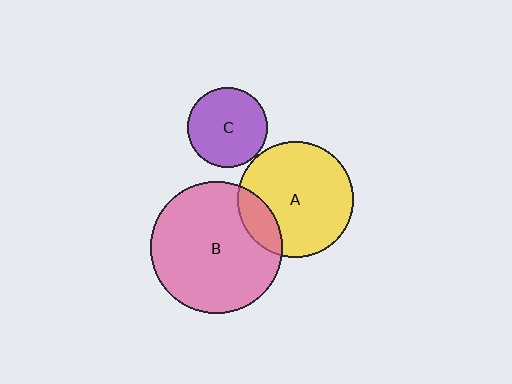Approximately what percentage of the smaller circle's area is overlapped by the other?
Approximately 15%.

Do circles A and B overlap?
Yes.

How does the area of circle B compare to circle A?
Approximately 1.3 times.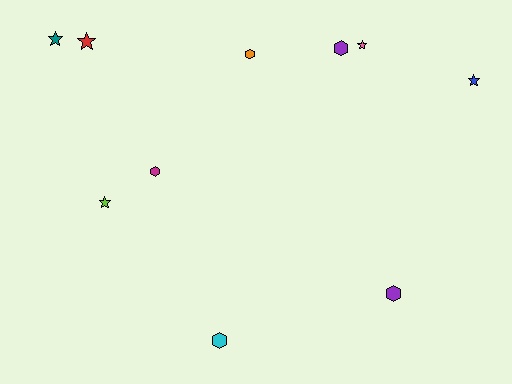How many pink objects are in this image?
There is 1 pink object.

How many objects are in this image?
There are 10 objects.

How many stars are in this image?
There are 5 stars.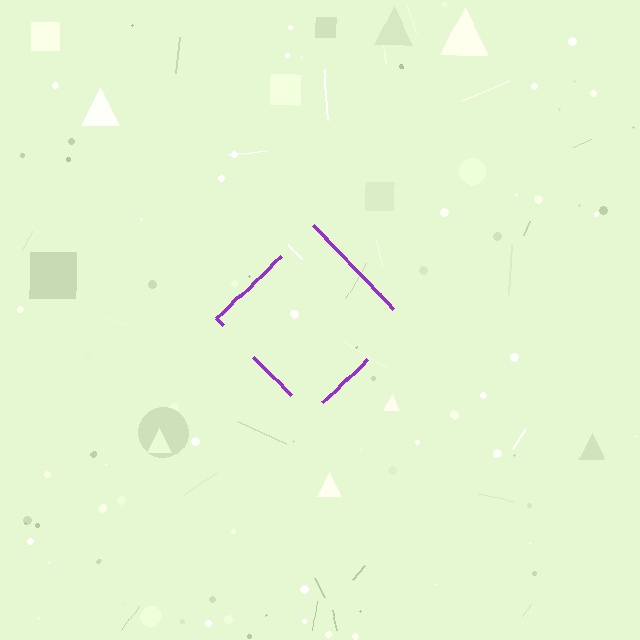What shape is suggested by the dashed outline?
The dashed outline suggests a diamond.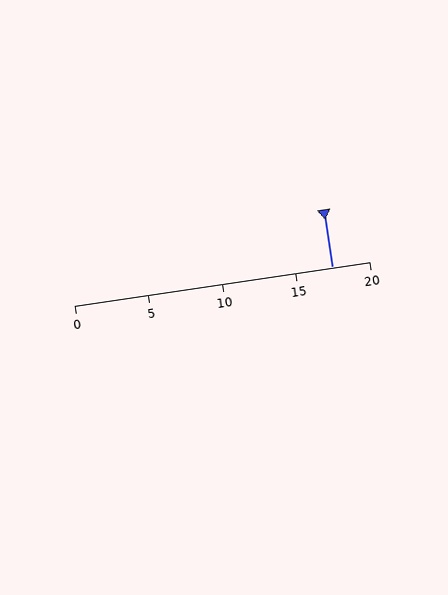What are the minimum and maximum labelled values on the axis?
The axis runs from 0 to 20.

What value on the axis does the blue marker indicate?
The marker indicates approximately 17.5.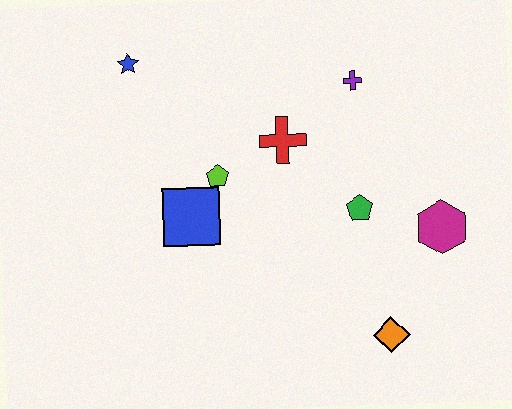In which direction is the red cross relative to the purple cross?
The red cross is to the left of the purple cross.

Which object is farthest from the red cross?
The orange diamond is farthest from the red cross.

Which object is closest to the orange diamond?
The magenta hexagon is closest to the orange diamond.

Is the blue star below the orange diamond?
No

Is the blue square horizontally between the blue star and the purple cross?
Yes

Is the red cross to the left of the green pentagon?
Yes